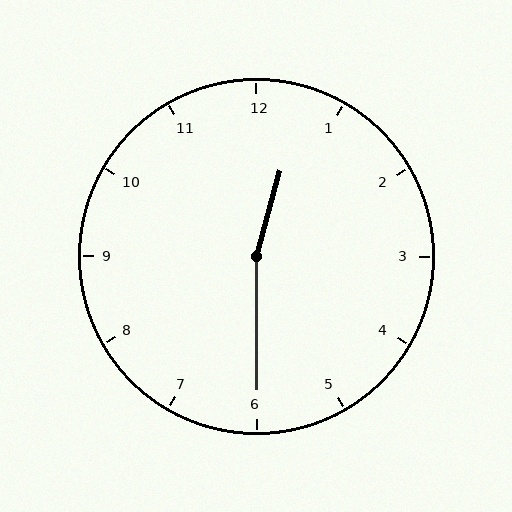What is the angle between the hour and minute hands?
Approximately 165 degrees.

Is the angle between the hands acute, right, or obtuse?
It is obtuse.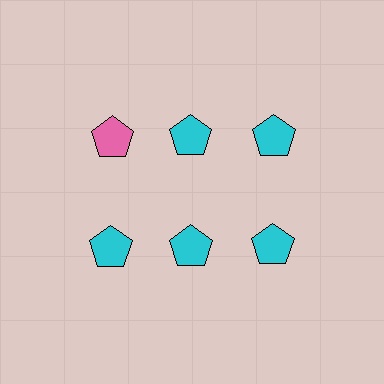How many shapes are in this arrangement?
There are 6 shapes arranged in a grid pattern.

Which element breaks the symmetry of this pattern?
The pink pentagon in the top row, leftmost column breaks the symmetry. All other shapes are cyan pentagons.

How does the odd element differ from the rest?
It has a different color: pink instead of cyan.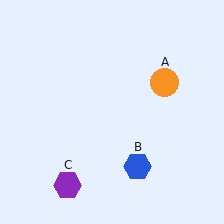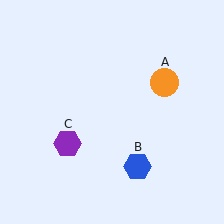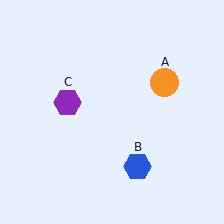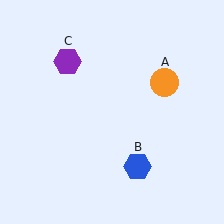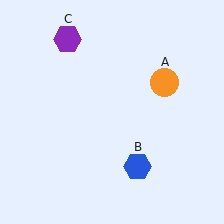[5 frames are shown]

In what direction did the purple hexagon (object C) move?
The purple hexagon (object C) moved up.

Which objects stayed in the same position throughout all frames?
Orange circle (object A) and blue hexagon (object B) remained stationary.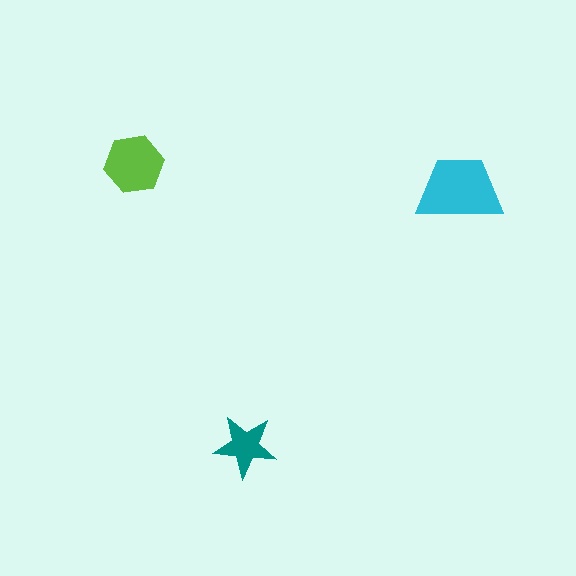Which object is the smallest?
The teal star.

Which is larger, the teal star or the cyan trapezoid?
The cyan trapezoid.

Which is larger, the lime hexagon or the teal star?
The lime hexagon.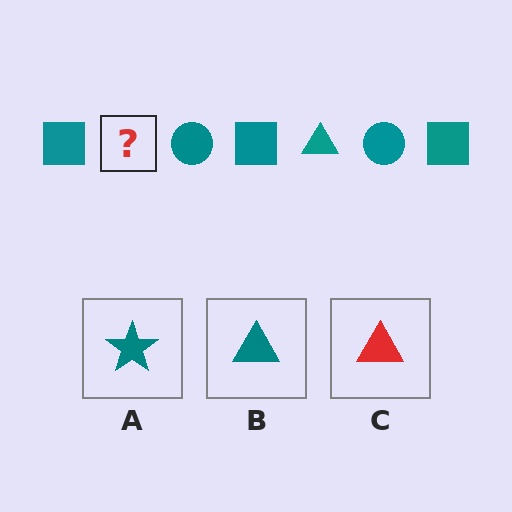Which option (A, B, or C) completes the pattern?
B.